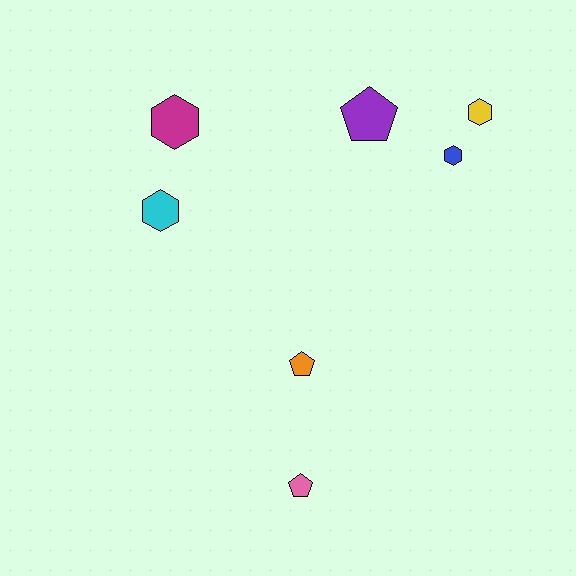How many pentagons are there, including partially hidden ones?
There are 3 pentagons.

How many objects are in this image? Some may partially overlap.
There are 7 objects.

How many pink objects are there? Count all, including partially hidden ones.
There is 1 pink object.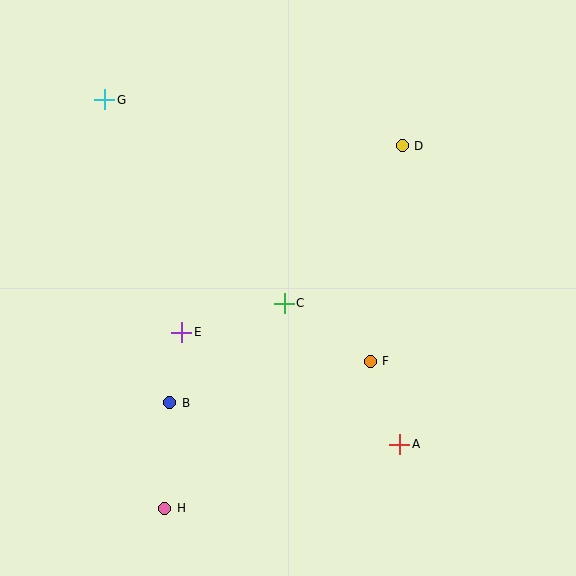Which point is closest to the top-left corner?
Point G is closest to the top-left corner.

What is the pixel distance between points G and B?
The distance between G and B is 310 pixels.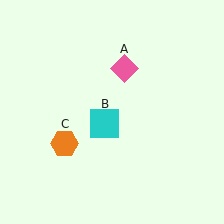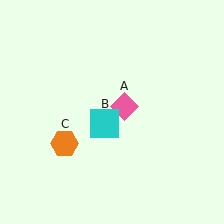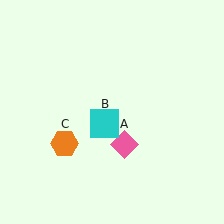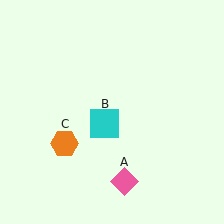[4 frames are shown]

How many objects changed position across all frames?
1 object changed position: pink diamond (object A).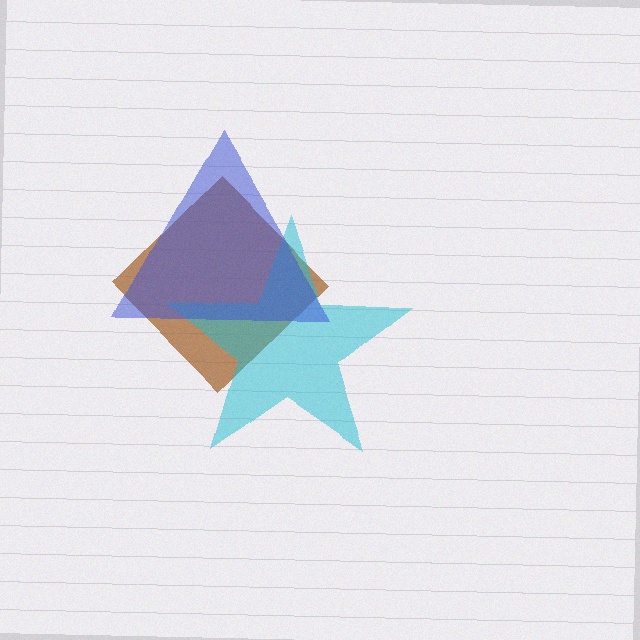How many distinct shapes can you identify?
There are 3 distinct shapes: a brown diamond, a cyan star, a blue triangle.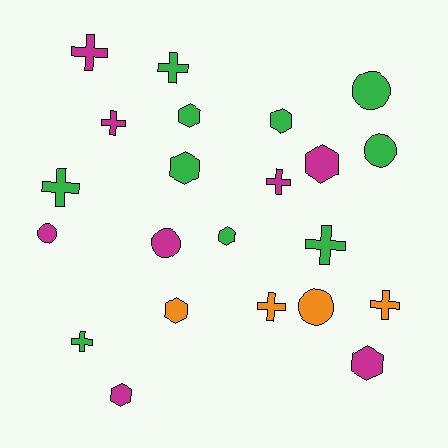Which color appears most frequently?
Green, with 10 objects.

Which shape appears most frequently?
Cross, with 9 objects.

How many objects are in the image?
There are 22 objects.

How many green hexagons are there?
There are 4 green hexagons.